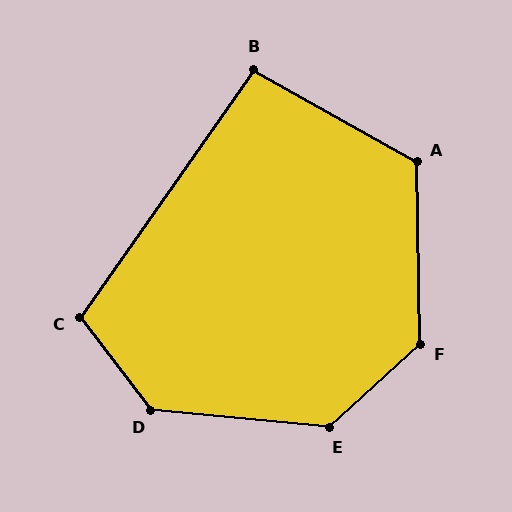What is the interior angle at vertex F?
Approximately 131 degrees (obtuse).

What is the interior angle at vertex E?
Approximately 132 degrees (obtuse).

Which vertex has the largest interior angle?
D, at approximately 133 degrees.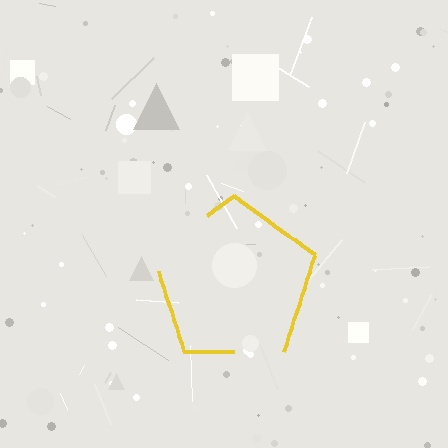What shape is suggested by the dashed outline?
The dashed outline suggests a pentagon.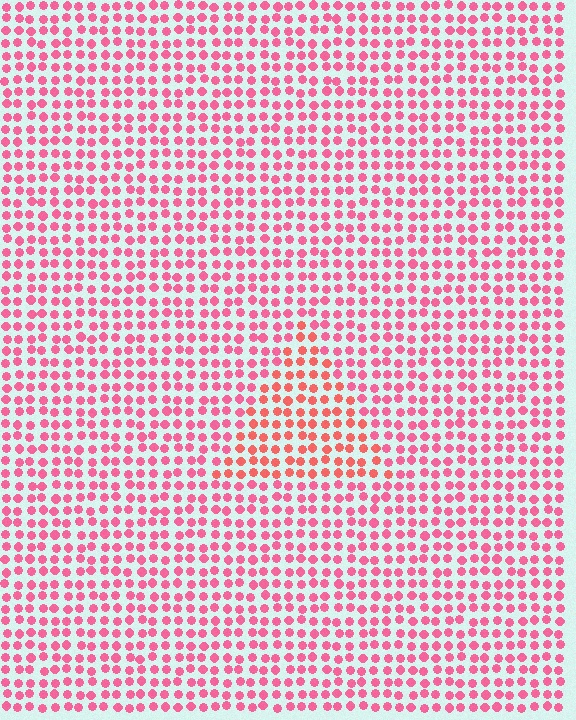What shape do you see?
I see a triangle.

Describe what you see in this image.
The image is filled with small pink elements in a uniform arrangement. A triangle-shaped region is visible where the elements are tinted to a slightly different hue, forming a subtle color boundary.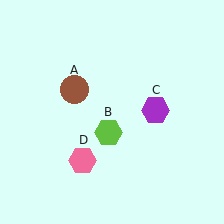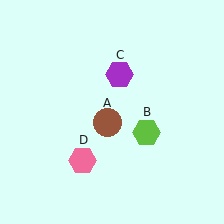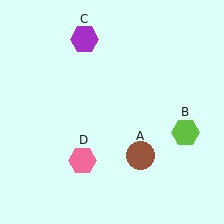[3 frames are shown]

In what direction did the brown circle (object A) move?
The brown circle (object A) moved down and to the right.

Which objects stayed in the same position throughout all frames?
Pink hexagon (object D) remained stationary.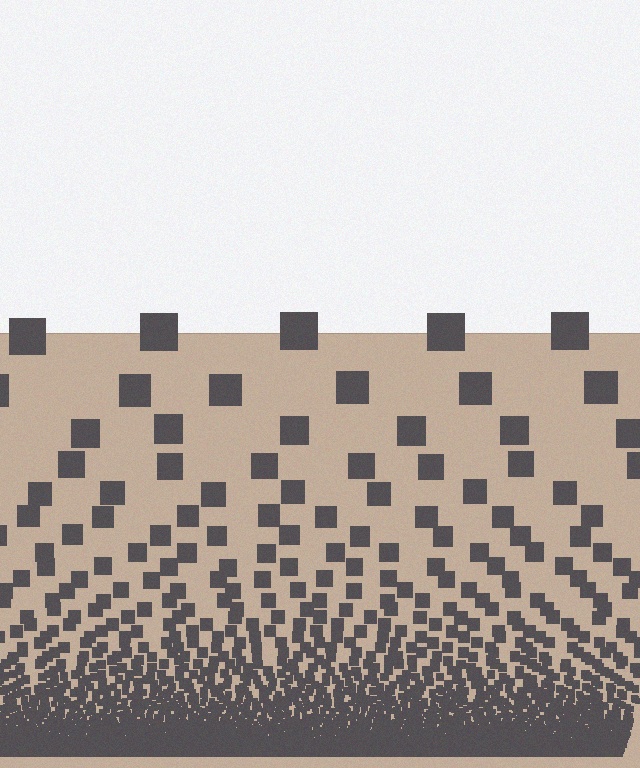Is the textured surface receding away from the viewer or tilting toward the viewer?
The surface appears to tilt toward the viewer. Texture elements get larger and sparser toward the top.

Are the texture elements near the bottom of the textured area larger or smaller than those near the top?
Smaller. The gradient is inverted — elements near the bottom are smaller and denser.